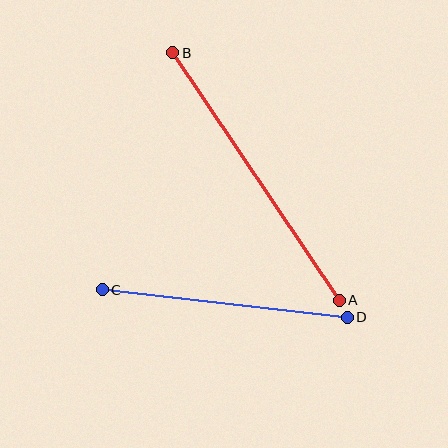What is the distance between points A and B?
The distance is approximately 298 pixels.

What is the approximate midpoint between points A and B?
The midpoint is at approximately (256, 177) pixels.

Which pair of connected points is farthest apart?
Points A and B are farthest apart.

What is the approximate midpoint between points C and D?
The midpoint is at approximately (225, 304) pixels.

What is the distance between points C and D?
The distance is approximately 247 pixels.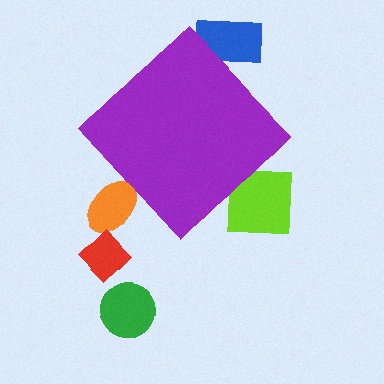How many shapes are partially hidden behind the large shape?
3 shapes are partially hidden.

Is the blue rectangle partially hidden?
Yes, the blue rectangle is partially hidden behind the purple diamond.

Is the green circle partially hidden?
No, the green circle is fully visible.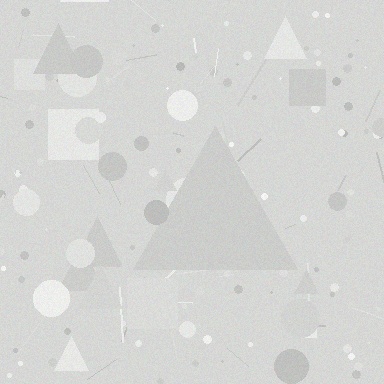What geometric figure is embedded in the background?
A triangle is embedded in the background.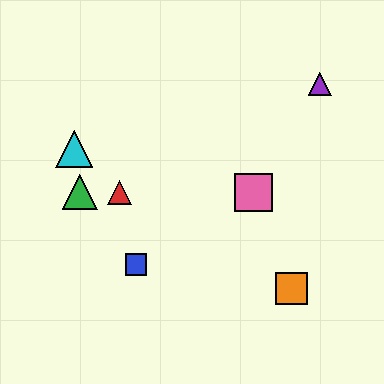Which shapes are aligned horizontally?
The red triangle, the green triangle, the yellow triangle, the pink square are aligned horizontally.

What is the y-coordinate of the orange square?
The orange square is at y≈289.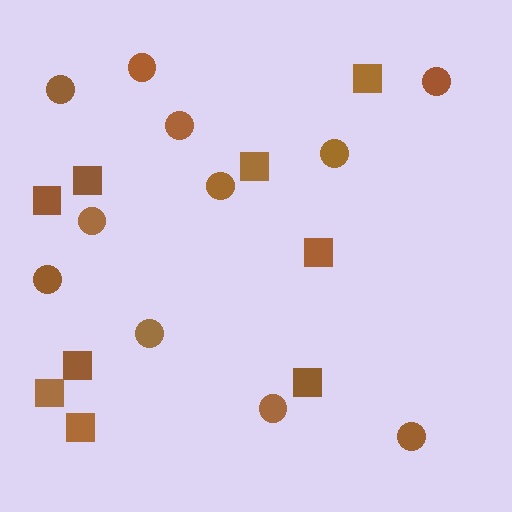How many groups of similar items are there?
There are 2 groups: one group of squares (9) and one group of circles (11).